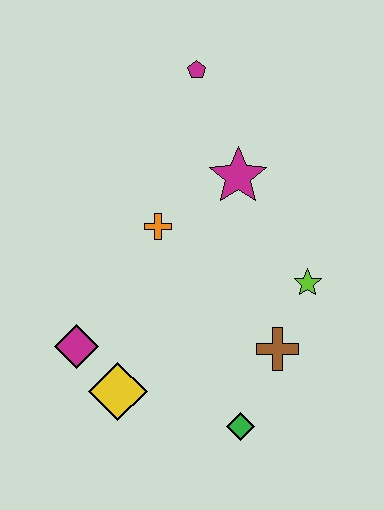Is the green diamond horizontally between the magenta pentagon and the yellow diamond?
No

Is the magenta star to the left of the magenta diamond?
No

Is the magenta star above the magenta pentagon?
No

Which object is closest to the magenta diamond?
The yellow diamond is closest to the magenta diamond.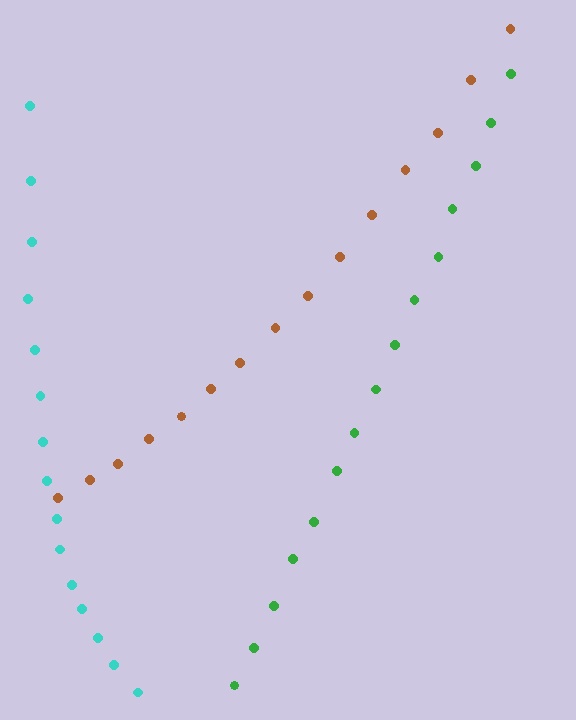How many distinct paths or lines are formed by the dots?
There are 3 distinct paths.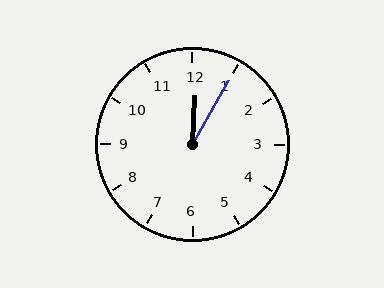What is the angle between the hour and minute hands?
Approximately 28 degrees.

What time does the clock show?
12:05.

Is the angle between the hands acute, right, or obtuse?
It is acute.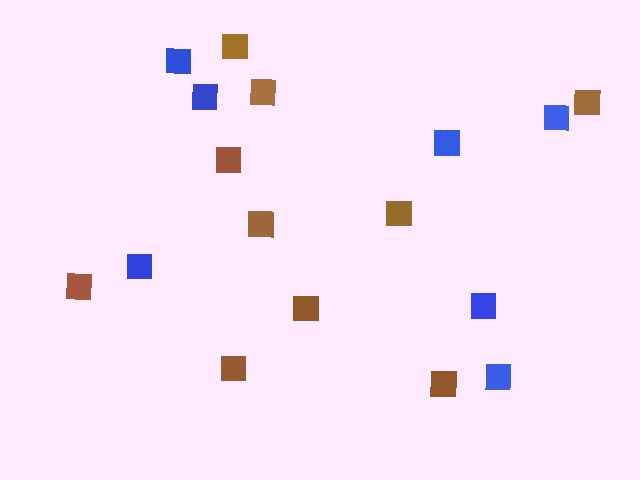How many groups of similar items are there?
There are 2 groups: one group of brown squares (10) and one group of blue squares (7).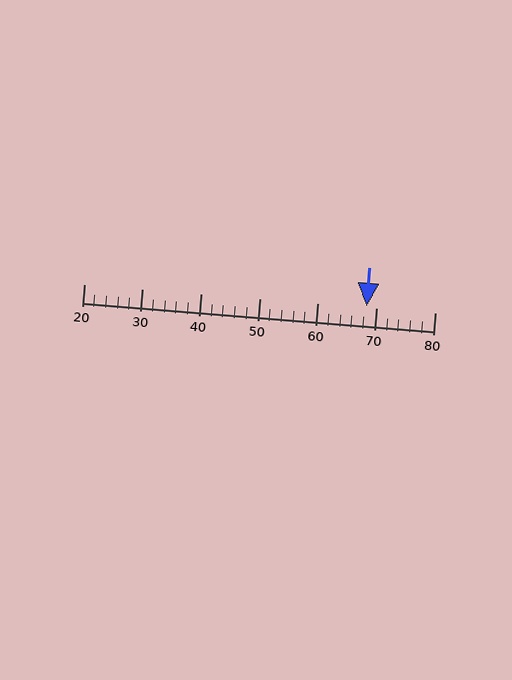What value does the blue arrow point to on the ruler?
The blue arrow points to approximately 68.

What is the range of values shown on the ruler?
The ruler shows values from 20 to 80.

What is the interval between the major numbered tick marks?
The major tick marks are spaced 10 units apart.